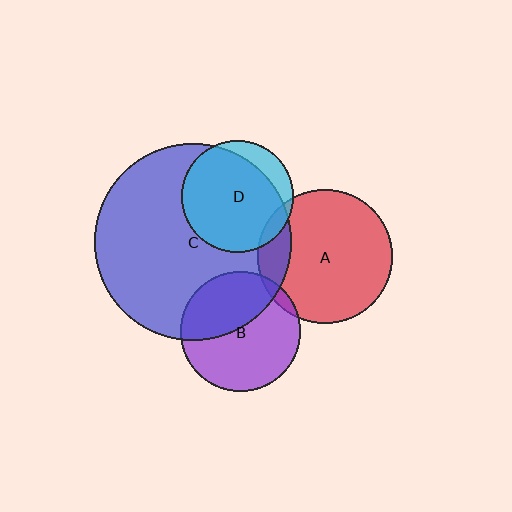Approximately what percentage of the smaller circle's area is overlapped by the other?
Approximately 15%.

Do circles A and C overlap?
Yes.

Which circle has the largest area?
Circle C (blue).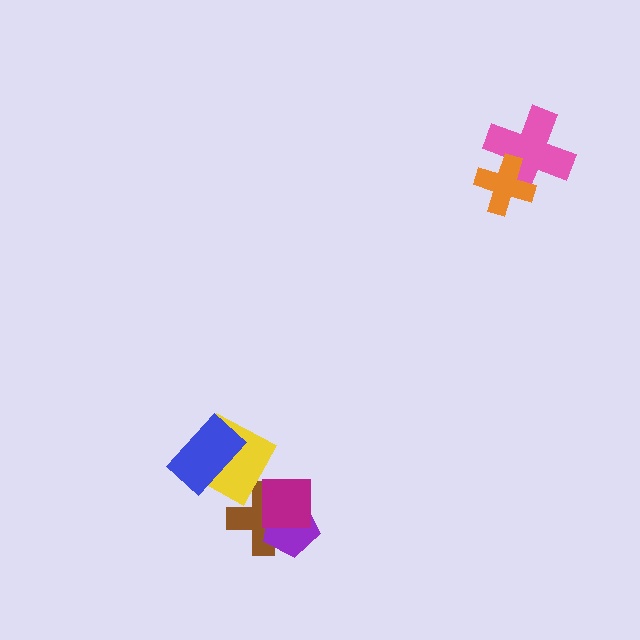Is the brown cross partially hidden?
Yes, it is partially covered by another shape.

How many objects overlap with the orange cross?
1 object overlaps with the orange cross.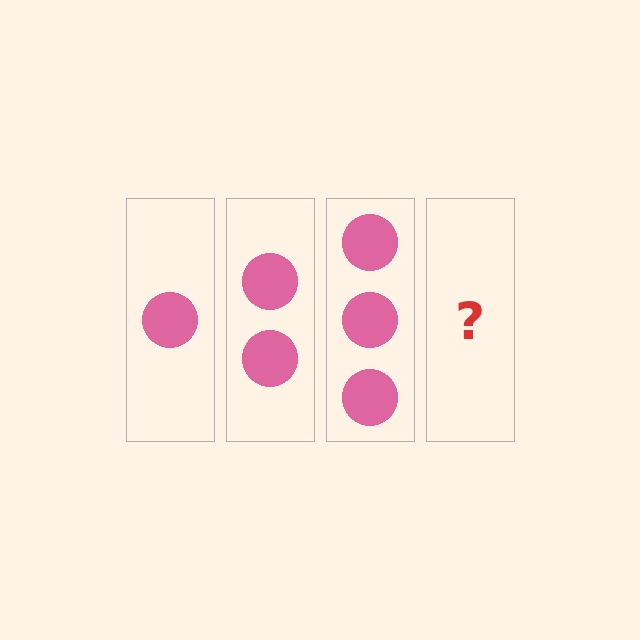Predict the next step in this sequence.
The next step is 4 circles.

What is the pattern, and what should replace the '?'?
The pattern is that each step adds one more circle. The '?' should be 4 circles.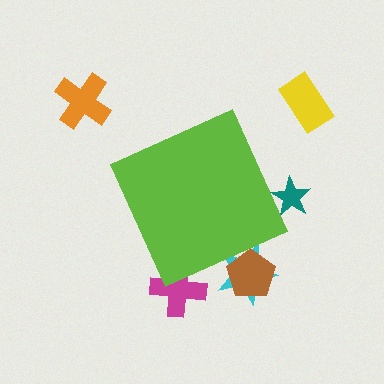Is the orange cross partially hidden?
No, the orange cross is fully visible.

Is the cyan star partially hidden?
Yes, the cyan star is partially hidden behind the lime diamond.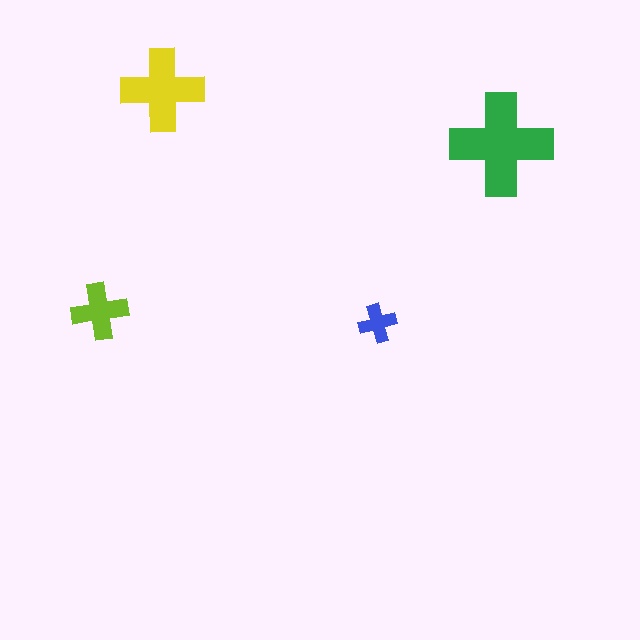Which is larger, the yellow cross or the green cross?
The green one.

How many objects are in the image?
There are 4 objects in the image.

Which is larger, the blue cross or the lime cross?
The lime one.